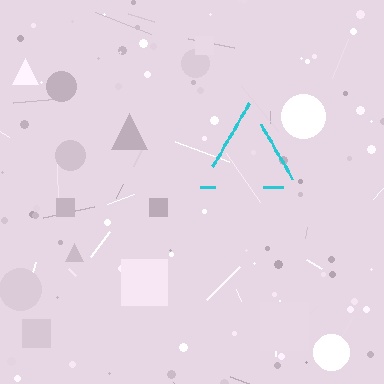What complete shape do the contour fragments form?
The contour fragments form a triangle.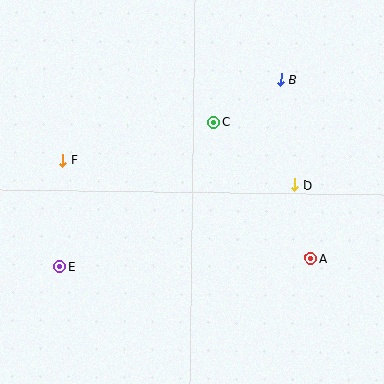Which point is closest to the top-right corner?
Point B is closest to the top-right corner.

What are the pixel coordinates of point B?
Point B is at (281, 80).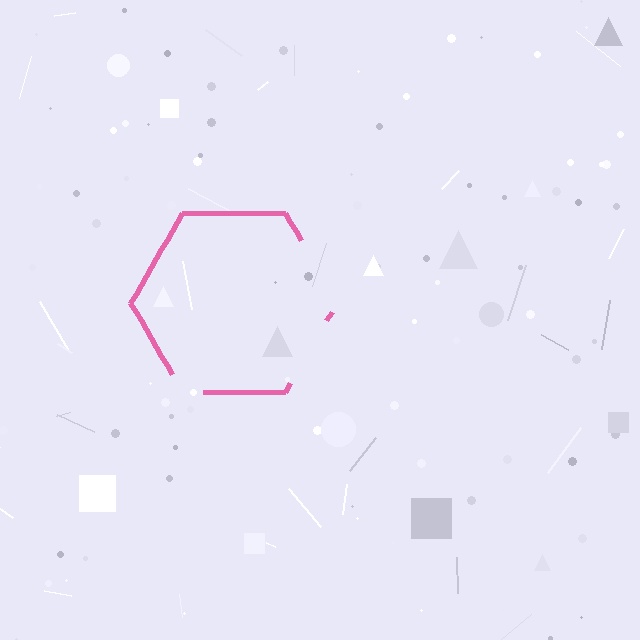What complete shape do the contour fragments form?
The contour fragments form a hexagon.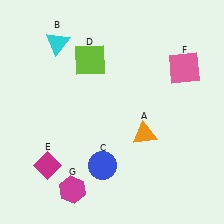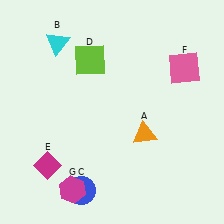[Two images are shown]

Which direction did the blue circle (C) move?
The blue circle (C) moved down.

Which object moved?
The blue circle (C) moved down.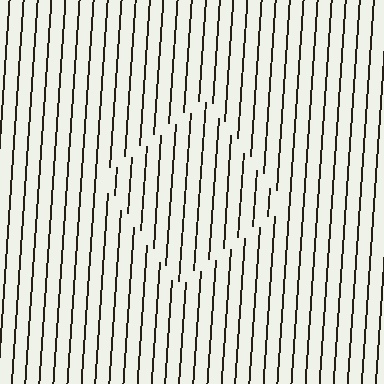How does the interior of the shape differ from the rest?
The interior of the shape contains the same grating, shifted by half a period — the contour is defined by the phase discontinuity where line-ends from the inner and outer gratings abut.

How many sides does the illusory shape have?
4 sides — the line-ends trace a square.